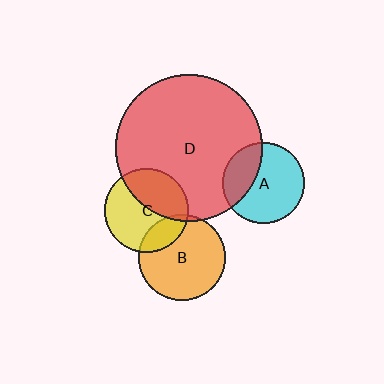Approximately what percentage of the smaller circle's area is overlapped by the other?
Approximately 30%.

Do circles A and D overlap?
Yes.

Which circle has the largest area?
Circle D (red).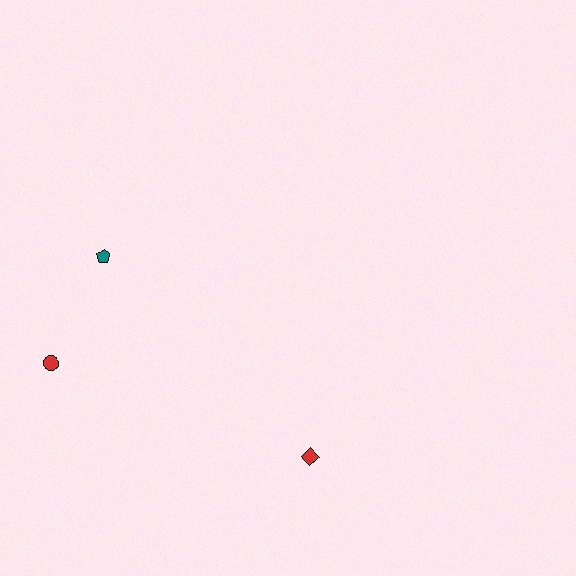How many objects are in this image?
There are 3 objects.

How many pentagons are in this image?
There is 1 pentagon.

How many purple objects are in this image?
There are no purple objects.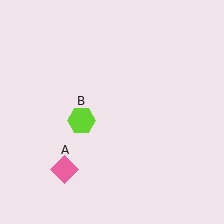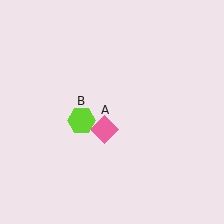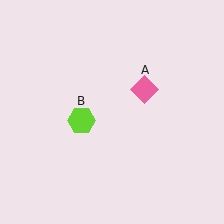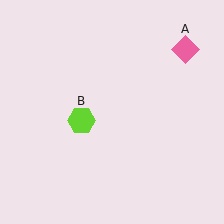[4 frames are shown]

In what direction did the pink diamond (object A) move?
The pink diamond (object A) moved up and to the right.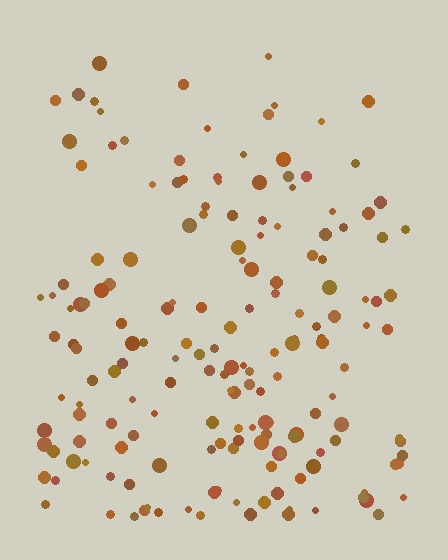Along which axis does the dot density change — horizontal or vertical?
Vertical.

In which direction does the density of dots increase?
From top to bottom, with the bottom side densest.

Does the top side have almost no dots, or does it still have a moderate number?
Still a moderate number, just noticeably fewer than the bottom.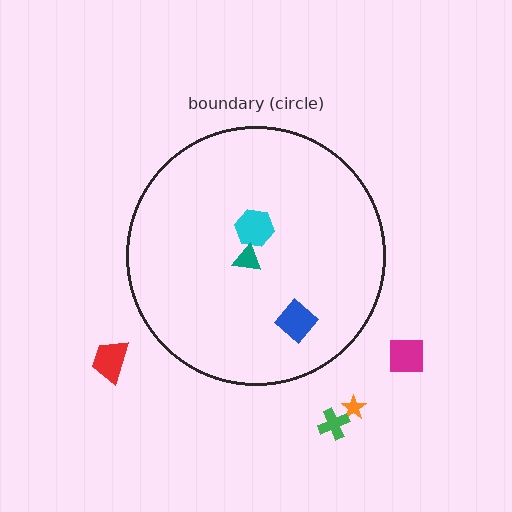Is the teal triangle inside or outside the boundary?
Inside.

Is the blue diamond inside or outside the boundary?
Inside.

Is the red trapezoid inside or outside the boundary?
Outside.